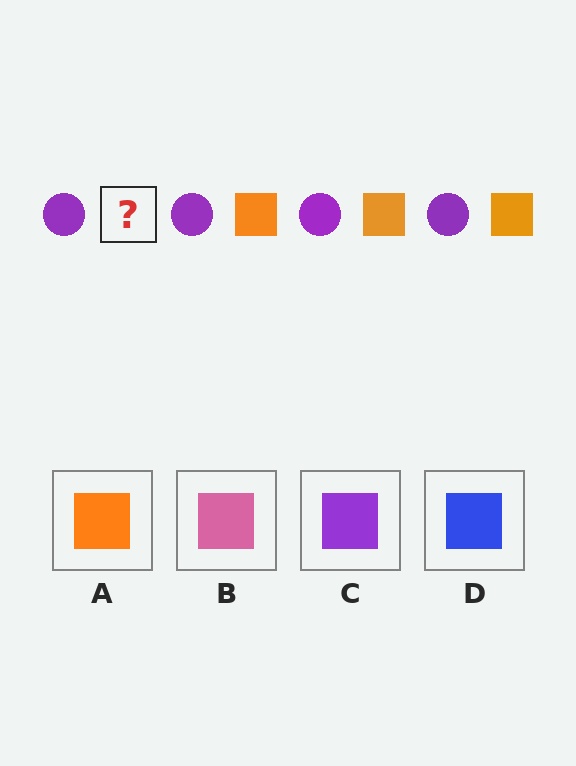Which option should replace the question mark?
Option A.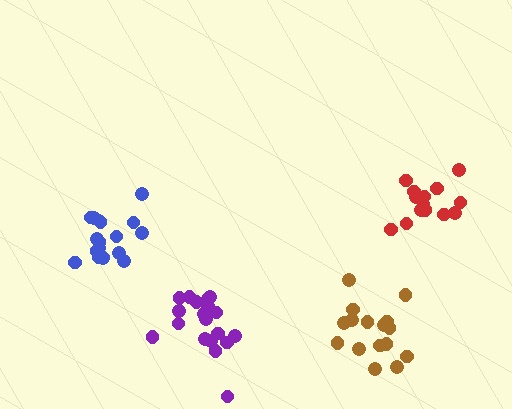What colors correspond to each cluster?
The clusters are colored: red, purple, brown, blue.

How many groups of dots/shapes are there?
There are 4 groups.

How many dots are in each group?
Group 1: 14 dots, Group 2: 19 dots, Group 3: 16 dots, Group 4: 18 dots (67 total).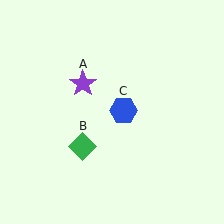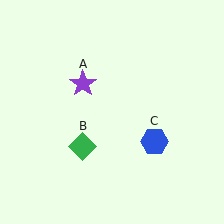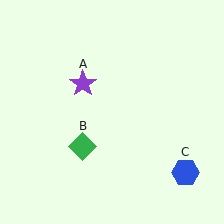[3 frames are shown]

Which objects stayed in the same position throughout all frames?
Purple star (object A) and green diamond (object B) remained stationary.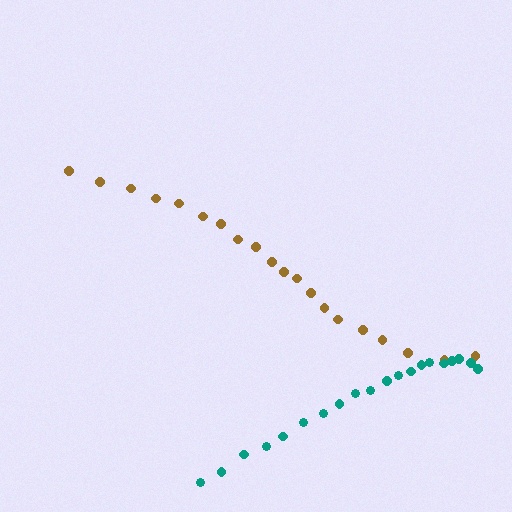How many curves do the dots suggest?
There are 2 distinct paths.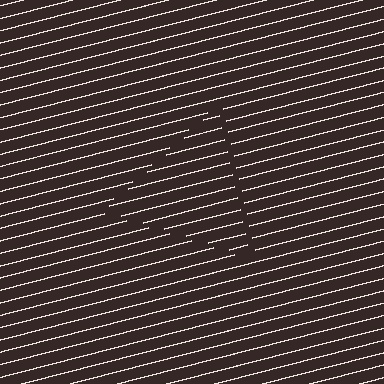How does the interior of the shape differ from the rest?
The interior of the shape contains the same grating, shifted by half a period — the contour is defined by the phase discontinuity where line-ends from the inner and outer gratings abut.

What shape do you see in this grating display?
An illusory triangle. The interior of the shape contains the same grating, shifted by half a period — the contour is defined by the phase discontinuity where line-ends from the inner and outer gratings abut.